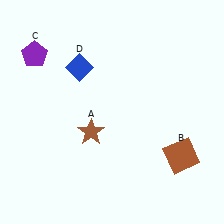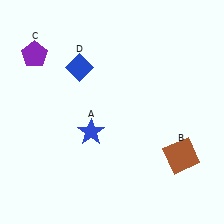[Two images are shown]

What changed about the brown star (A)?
In Image 1, A is brown. In Image 2, it changed to blue.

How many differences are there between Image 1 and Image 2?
There is 1 difference between the two images.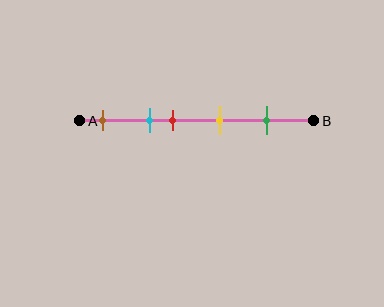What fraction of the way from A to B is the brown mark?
The brown mark is approximately 10% (0.1) of the way from A to B.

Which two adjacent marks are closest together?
The cyan and red marks are the closest adjacent pair.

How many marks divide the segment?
There are 5 marks dividing the segment.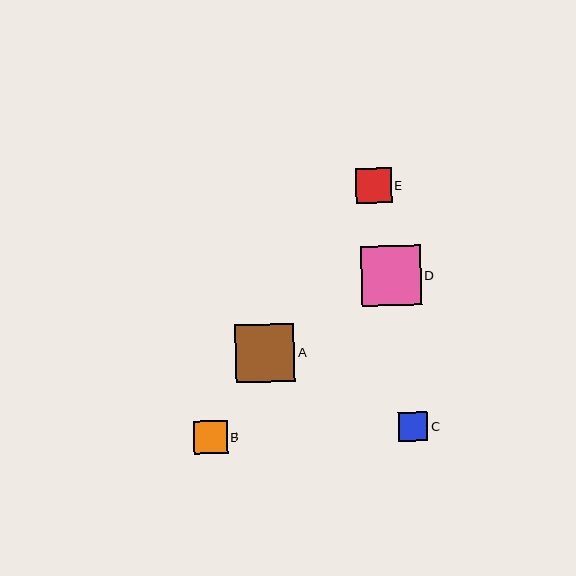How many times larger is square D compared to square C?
Square D is approximately 2.1 times the size of square C.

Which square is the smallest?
Square C is the smallest with a size of approximately 29 pixels.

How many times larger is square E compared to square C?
Square E is approximately 1.2 times the size of square C.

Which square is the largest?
Square D is the largest with a size of approximately 60 pixels.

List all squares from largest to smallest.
From largest to smallest: D, A, E, B, C.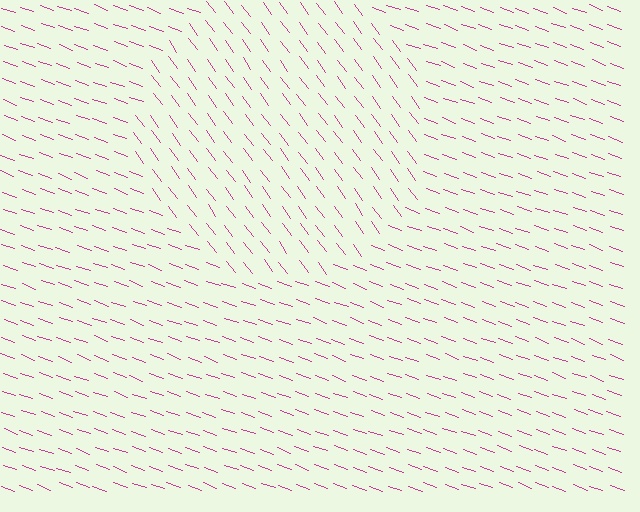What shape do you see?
I see a circle.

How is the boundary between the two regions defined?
The boundary is defined purely by a change in line orientation (approximately 34 degrees difference). All lines are the same color and thickness.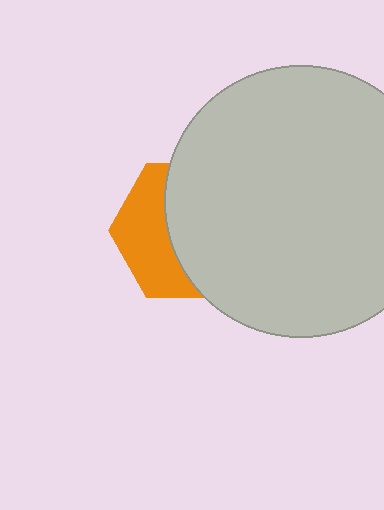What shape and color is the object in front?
The object in front is a light gray circle.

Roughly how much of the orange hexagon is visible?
A small part of it is visible (roughly 40%).